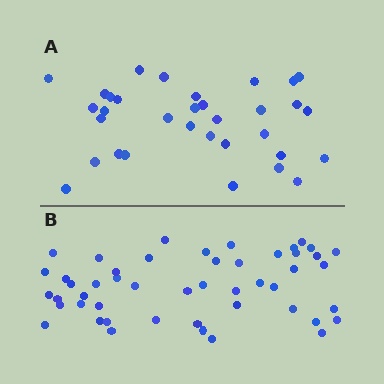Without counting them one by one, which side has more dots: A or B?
Region B (the bottom region) has more dots.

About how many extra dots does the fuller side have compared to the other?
Region B has approximately 15 more dots than region A.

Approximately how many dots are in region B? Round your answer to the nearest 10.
About 50 dots. (The exact count is 49, which rounds to 50.)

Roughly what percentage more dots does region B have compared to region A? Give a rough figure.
About 50% more.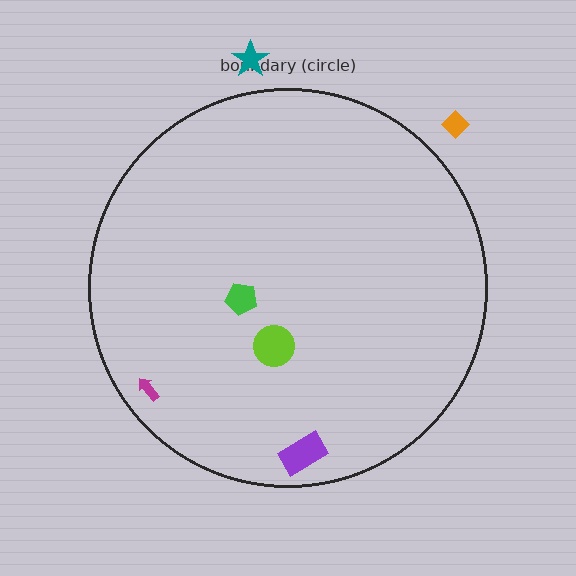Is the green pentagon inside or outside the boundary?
Inside.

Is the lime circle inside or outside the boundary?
Inside.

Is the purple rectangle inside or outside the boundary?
Inside.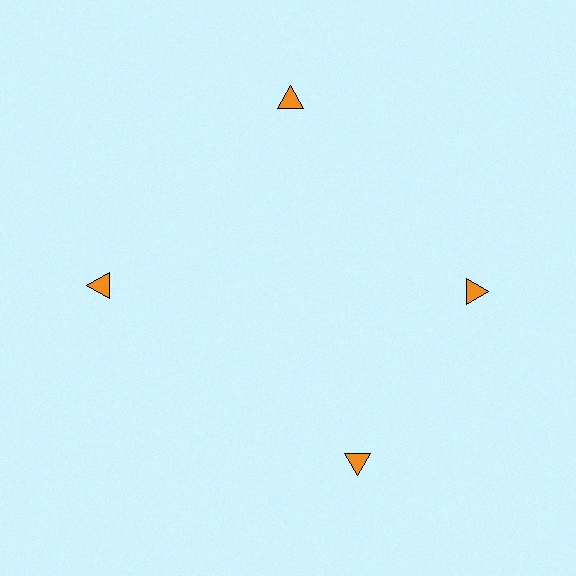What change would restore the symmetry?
The symmetry would be restored by rotating it back into even spacing with its neighbors so that all 4 triangles sit at equal angles and equal distance from the center.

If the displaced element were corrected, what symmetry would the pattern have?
It would have 4-fold rotational symmetry — the pattern would map onto itself every 90 degrees.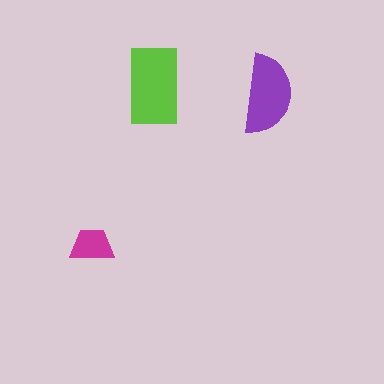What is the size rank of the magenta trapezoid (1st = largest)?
3rd.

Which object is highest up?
The lime rectangle is topmost.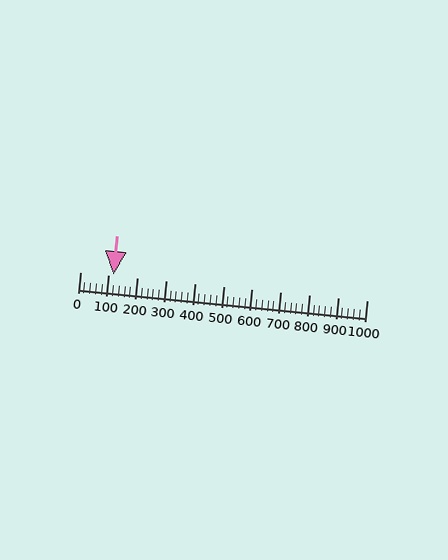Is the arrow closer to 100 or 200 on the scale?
The arrow is closer to 100.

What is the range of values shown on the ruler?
The ruler shows values from 0 to 1000.